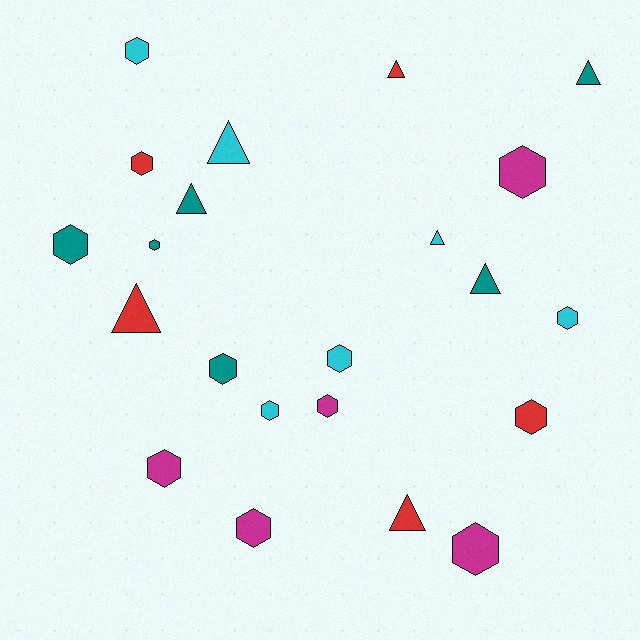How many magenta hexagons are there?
There are 5 magenta hexagons.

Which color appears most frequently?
Teal, with 6 objects.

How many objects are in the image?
There are 22 objects.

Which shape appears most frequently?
Hexagon, with 14 objects.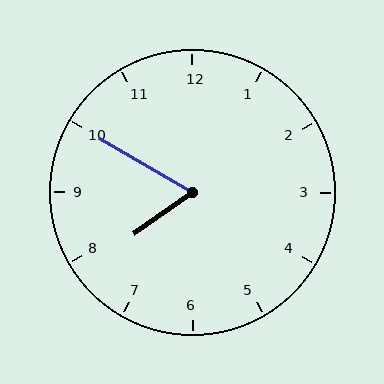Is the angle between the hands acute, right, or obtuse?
It is acute.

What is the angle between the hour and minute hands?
Approximately 65 degrees.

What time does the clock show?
7:50.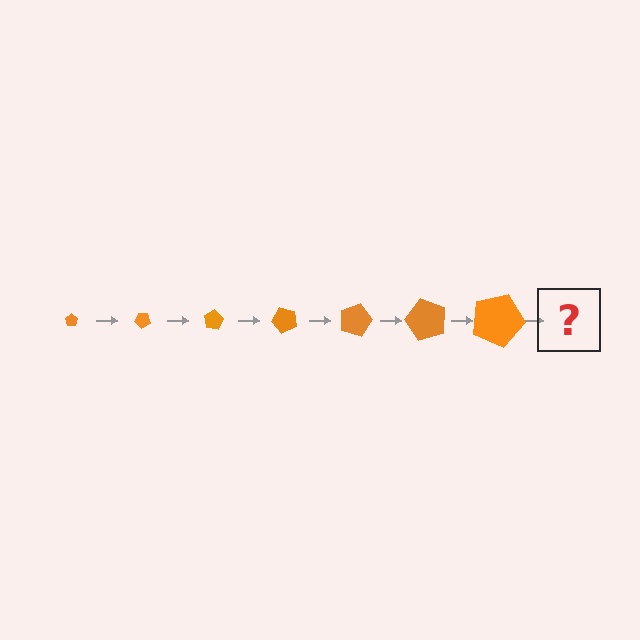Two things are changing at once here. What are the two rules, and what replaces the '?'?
The two rules are that the pentagon grows larger each step and it rotates 40 degrees each step. The '?' should be a pentagon, larger than the previous one and rotated 280 degrees from the start.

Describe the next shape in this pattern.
It should be a pentagon, larger than the previous one and rotated 280 degrees from the start.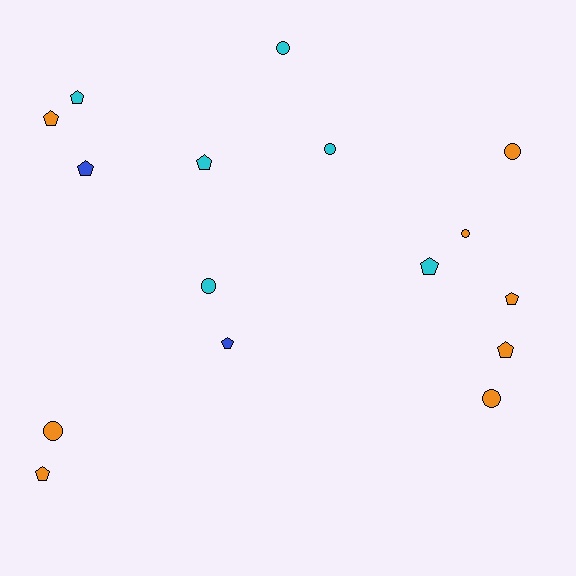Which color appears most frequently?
Orange, with 8 objects.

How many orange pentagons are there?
There are 4 orange pentagons.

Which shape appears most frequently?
Pentagon, with 9 objects.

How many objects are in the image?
There are 16 objects.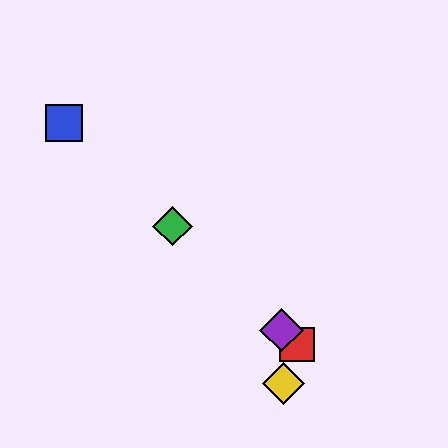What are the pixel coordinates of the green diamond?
The green diamond is at (172, 226).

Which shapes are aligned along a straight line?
The red square, the blue square, the green diamond, the purple diamond are aligned along a straight line.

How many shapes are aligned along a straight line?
4 shapes (the red square, the blue square, the green diamond, the purple diamond) are aligned along a straight line.